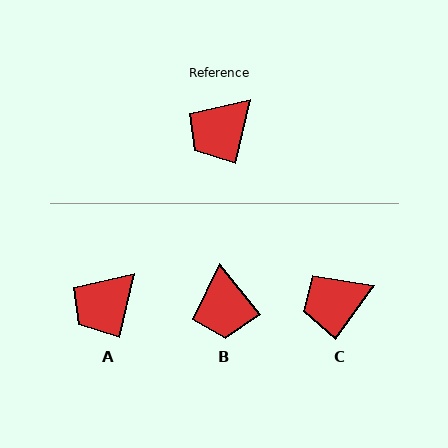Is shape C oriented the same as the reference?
No, it is off by about 23 degrees.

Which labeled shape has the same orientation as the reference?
A.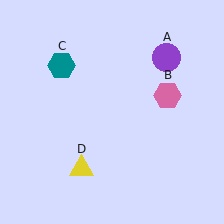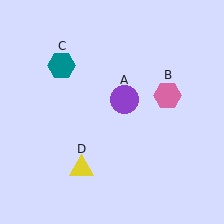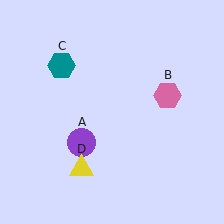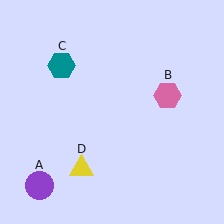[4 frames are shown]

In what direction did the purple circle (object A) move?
The purple circle (object A) moved down and to the left.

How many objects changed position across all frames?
1 object changed position: purple circle (object A).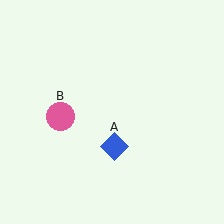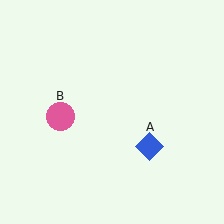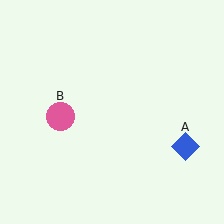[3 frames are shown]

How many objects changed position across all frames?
1 object changed position: blue diamond (object A).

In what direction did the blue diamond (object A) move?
The blue diamond (object A) moved right.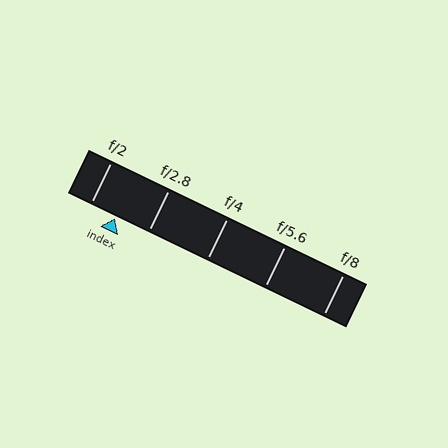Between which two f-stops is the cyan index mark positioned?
The index mark is between f/2 and f/2.8.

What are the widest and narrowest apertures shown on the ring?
The widest aperture shown is f/2 and the narrowest is f/8.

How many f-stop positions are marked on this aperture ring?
There are 5 f-stop positions marked.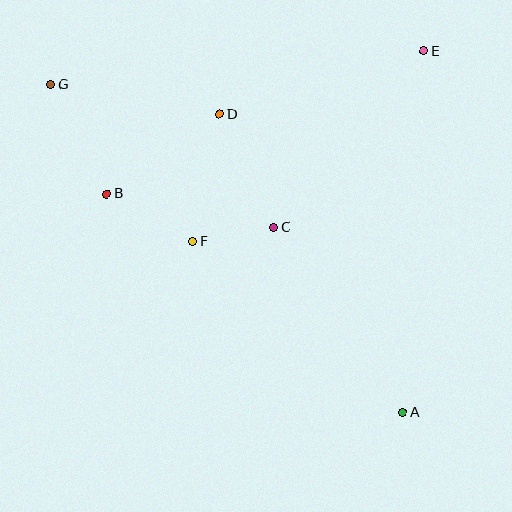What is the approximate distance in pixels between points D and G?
The distance between D and G is approximately 171 pixels.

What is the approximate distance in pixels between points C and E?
The distance between C and E is approximately 232 pixels.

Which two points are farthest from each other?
Points A and G are farthest from each other.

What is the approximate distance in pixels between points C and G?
The distance between C and G is approximately 264 pixels.